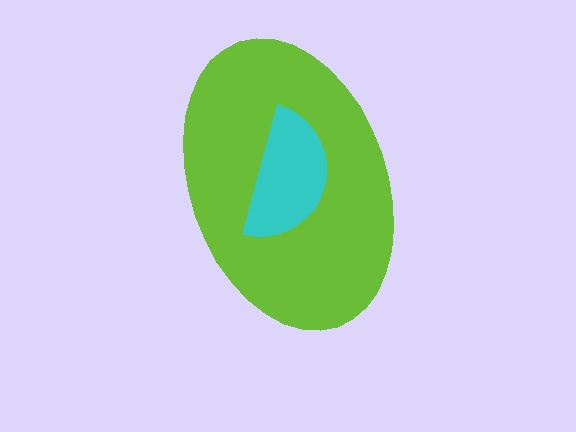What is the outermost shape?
The lime ellipse.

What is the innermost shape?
The cyan semicircle.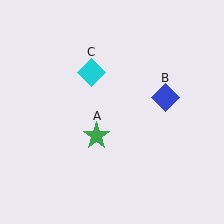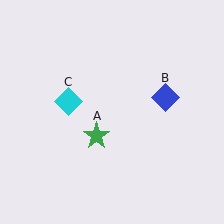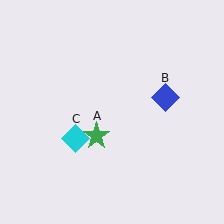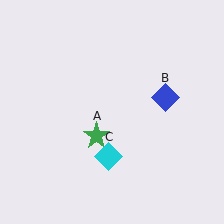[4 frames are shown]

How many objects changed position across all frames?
1 object changed position: cyan diamond (object C).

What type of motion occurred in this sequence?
The cyan diamond (object C) rotated counterclockwise around the center of the scene.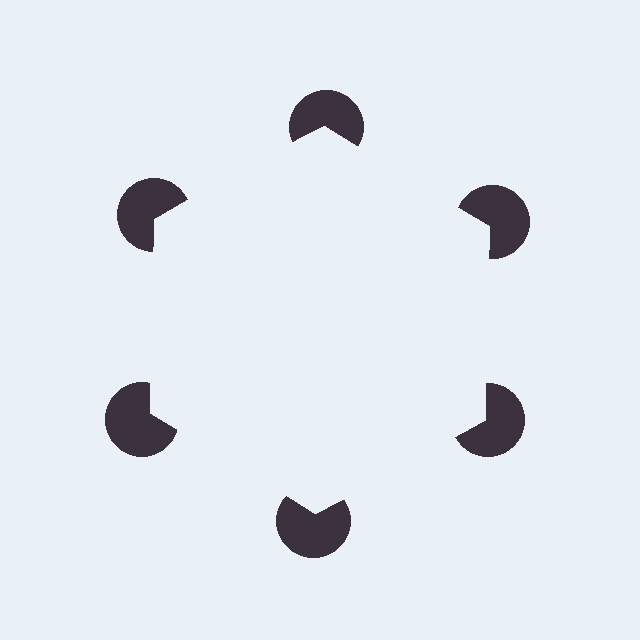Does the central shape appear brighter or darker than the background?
It typically appears slightly brighter than the background, even though no actual brightness change is drawn.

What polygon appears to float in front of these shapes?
An illusory hexagon — its edges are inferred from the aligned wedge cuts in the pac-man discs, not physically drawn.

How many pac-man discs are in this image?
There are 6 — one at each vertex of the illusory hexagon.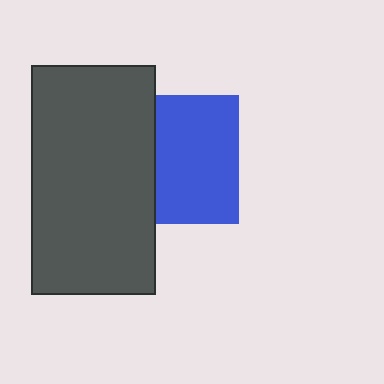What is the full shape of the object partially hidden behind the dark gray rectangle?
The partially hidden object is a blue square.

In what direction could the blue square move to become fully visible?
The blue square could move right. That would shift it out from behind the dark gray rectangle entirely.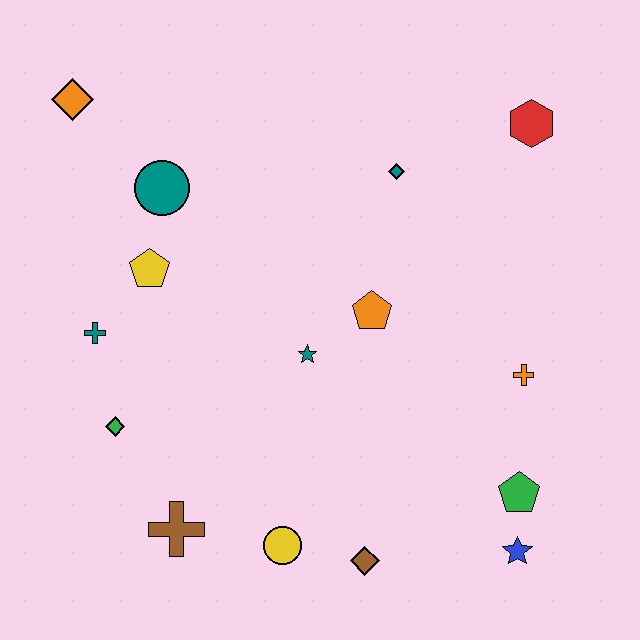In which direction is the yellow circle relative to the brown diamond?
The yellow circle is to the left of the brown diamond.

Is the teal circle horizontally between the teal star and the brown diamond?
No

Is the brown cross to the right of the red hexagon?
No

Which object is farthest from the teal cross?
The red hexagon is farthest from the teal cross.